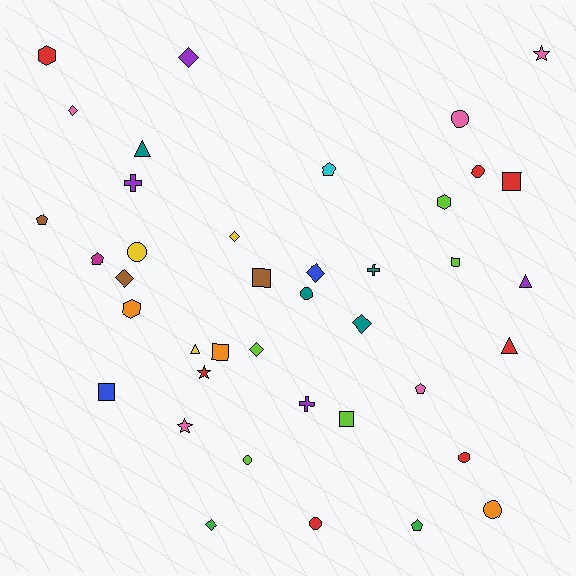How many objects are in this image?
There are 40 objects.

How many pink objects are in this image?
There are 5 pink objects.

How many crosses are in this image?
There are 3 crosses.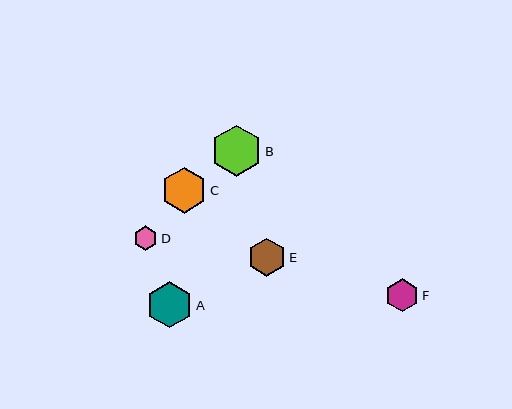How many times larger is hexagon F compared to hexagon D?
Hexagon F is approximately 1.4 times the size of hexagon D.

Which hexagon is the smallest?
Hexagon D is the smallest with a size of approximately 24 pixels.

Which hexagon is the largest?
Hexagon B is the largest with a size of approximately 51 pixels.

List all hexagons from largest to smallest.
From largest to smallest: B, A, C, E, F, D.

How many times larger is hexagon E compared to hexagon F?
Hexagon E is approximately 1.2 times the size of hexagon F.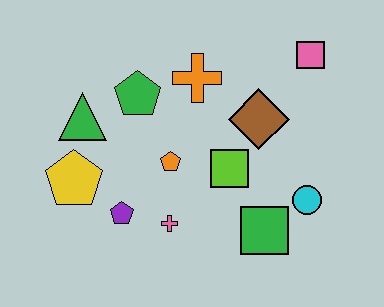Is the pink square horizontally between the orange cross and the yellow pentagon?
No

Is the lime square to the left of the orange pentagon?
No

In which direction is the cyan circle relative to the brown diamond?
The cyan circle is below the brown diamond.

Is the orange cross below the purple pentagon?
No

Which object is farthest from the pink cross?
The pink square is farthest from the pink cross.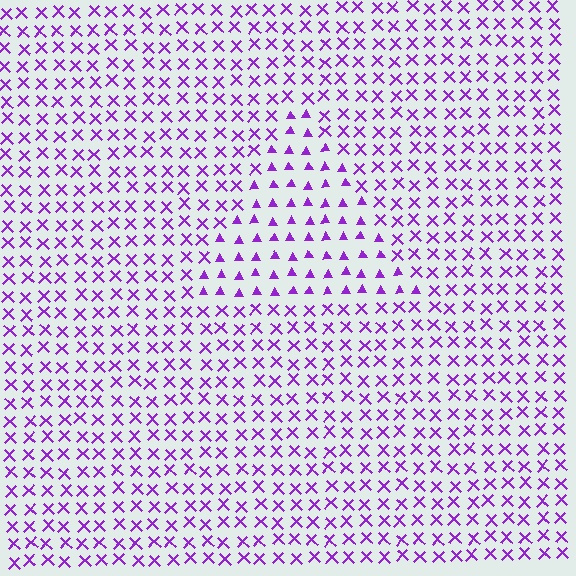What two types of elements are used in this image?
The image uses triangles inside the triangle region and X marks outside it.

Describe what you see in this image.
The image is filled with small purple elements arranged in a uniform grid. A triangle-shaped region contains triangles, while the surrounding area contains X marks. The boundary is defined purely by the change in element shape.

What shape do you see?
I see a triangle.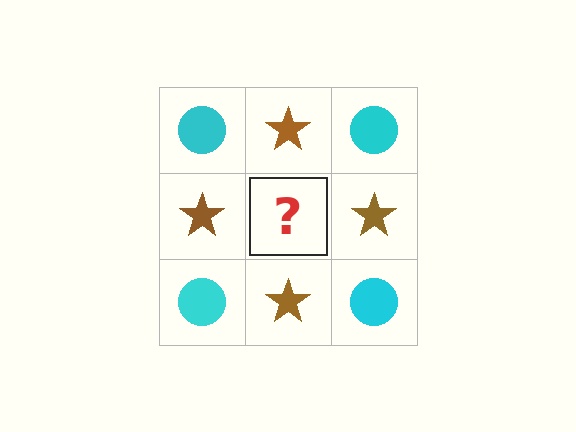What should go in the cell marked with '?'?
The missing cell should contain a cyan circle.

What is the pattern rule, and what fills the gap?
The rule is that it alternates cyan circle and brown star in a checkerboard pattern. The gap should be filled with a cyan circle.